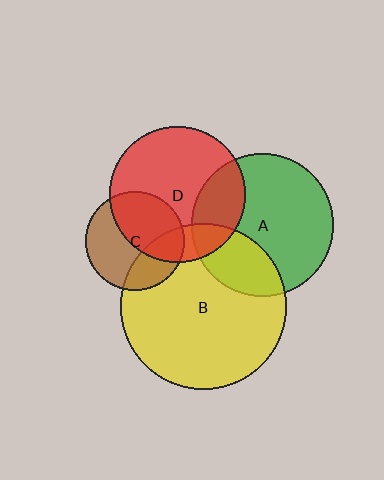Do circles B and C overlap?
Yes.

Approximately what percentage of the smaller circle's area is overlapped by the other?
Approximately 30%.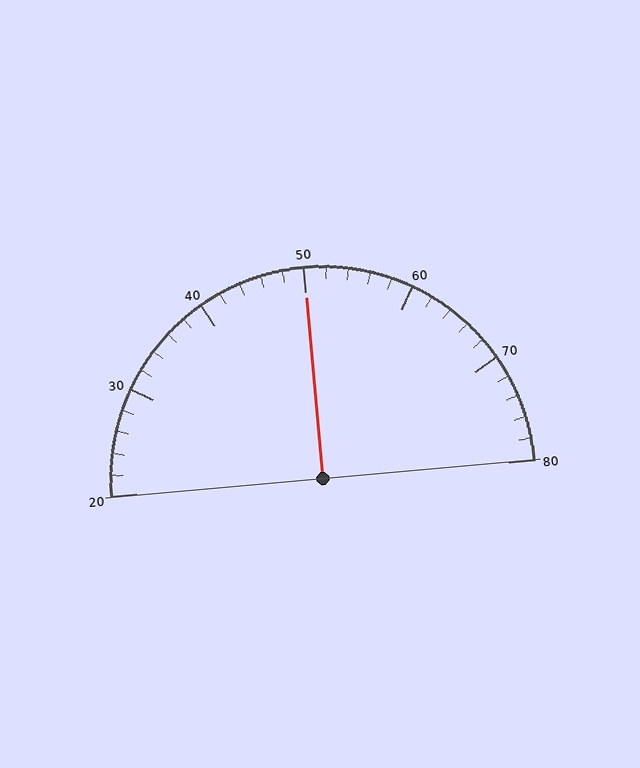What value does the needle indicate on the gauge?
The needle indicates approximately 50.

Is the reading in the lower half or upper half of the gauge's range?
The reading is in the upper half of the range (20 to 80).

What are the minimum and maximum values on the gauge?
The gauge ranges from 20 to 80.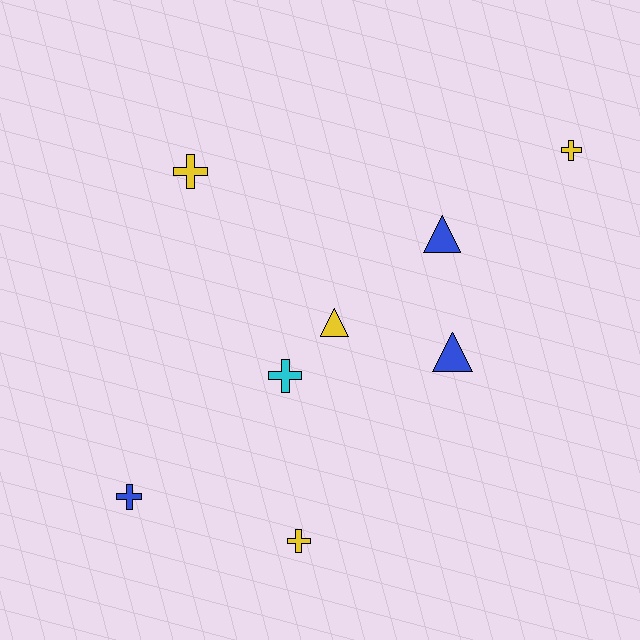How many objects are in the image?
There are 8 objects.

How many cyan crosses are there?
There is 1 cyan cross.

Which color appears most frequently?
Yellow, with 4 objects.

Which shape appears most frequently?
Cross, with 5 objects.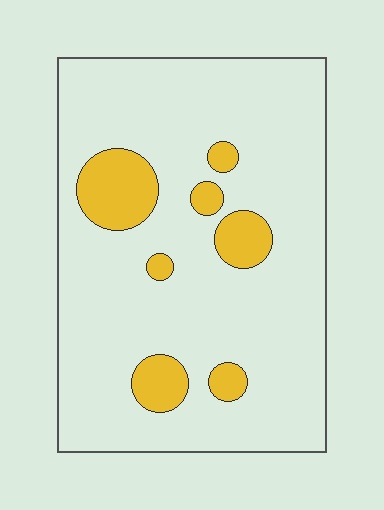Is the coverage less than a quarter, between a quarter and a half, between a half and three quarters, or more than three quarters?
Less than a quarter.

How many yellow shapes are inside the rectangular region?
7.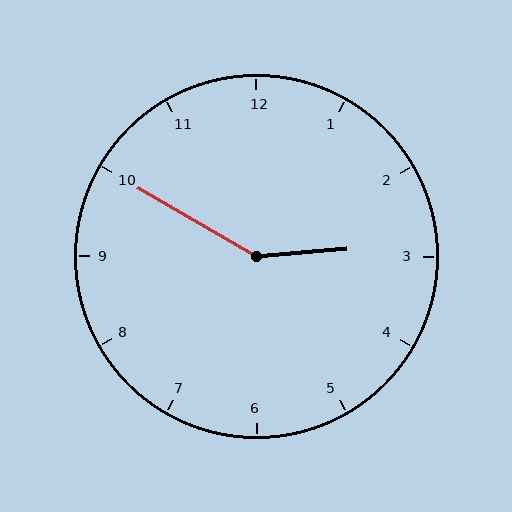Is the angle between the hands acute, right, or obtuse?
It is obtuse.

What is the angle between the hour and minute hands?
Approximately 145 degrees.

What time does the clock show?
2:50.